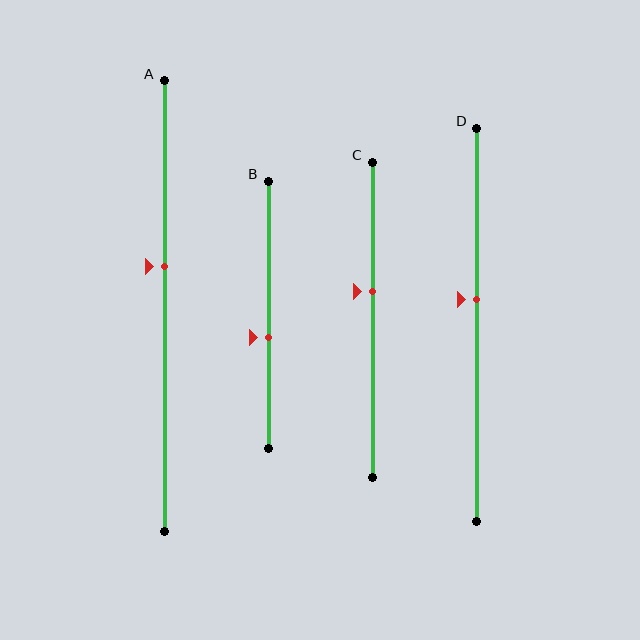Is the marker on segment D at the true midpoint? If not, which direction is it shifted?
No, the marker on segment D is shifted upward by about 6% of the segment length.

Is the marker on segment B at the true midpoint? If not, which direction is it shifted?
No, the marker on segment B is shifted downward by about 8% of the segment length.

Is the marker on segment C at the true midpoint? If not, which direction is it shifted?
No, the marker on segment C is shifted upward by about 9% of the segment length.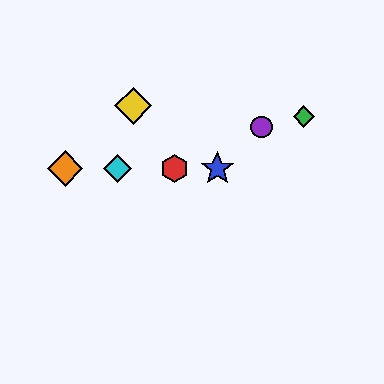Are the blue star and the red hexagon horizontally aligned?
Yes, both are at y≈169.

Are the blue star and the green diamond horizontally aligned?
No, the blue star is at y≈169 and the green diamond is at y≈116.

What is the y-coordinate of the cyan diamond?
The cyan diamond is at y≈169.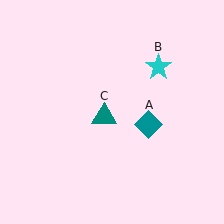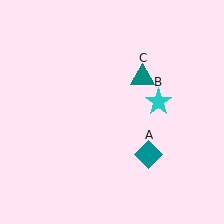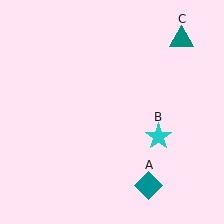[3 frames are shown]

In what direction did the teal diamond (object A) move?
The teal diamond (object A) moved down.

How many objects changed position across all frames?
3 objects changed position: teal diamond (object A), cyan star (object B), teal triangle (object C).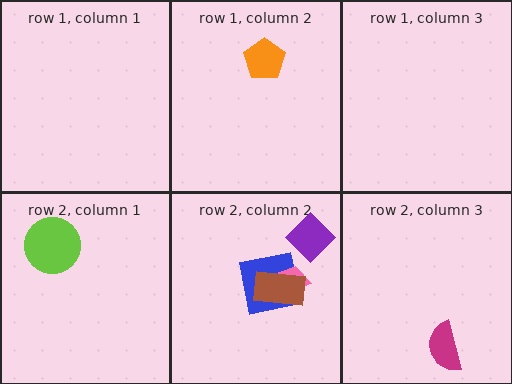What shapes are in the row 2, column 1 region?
The lime circle.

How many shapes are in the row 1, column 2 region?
1.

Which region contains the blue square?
The row 2, column 2 region.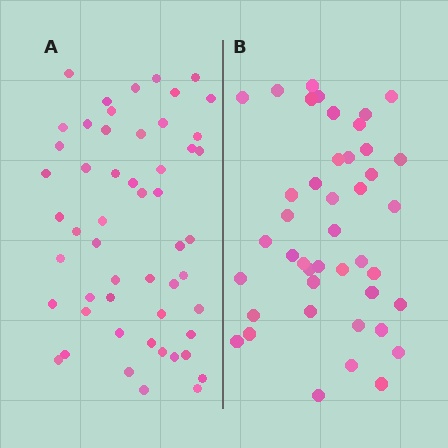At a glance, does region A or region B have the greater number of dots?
Region A (the left region) has more dots.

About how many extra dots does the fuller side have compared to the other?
Region A has roughly 10 or so more dots than region B.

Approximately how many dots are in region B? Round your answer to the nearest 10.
About 40 dots. (The exact count is 43, which rounds to 40.)